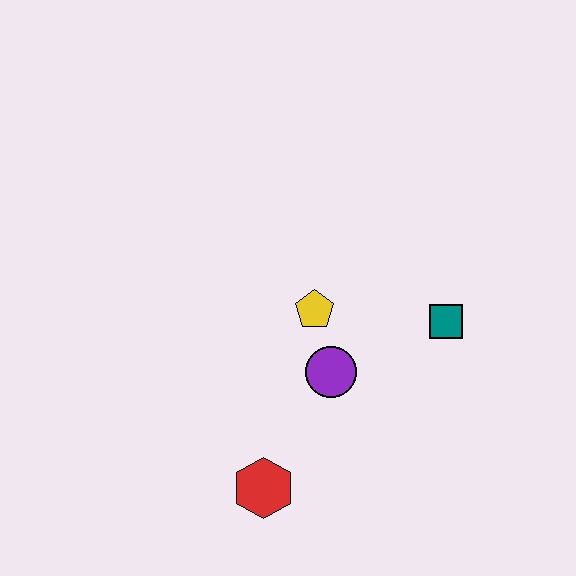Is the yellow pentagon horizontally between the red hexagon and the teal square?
Yes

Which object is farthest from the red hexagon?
The teal square is farthest from the red hexagon.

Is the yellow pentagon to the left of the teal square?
Yes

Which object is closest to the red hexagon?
The purple circle is closest to the red hexagon.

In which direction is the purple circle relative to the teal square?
The purple circle is to the left of the teal square.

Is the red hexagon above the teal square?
No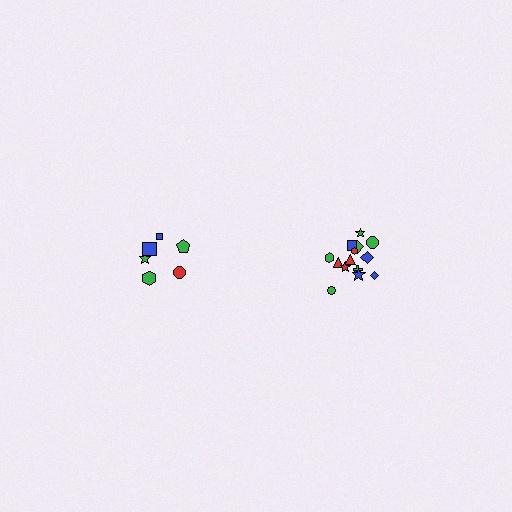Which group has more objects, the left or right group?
The right group.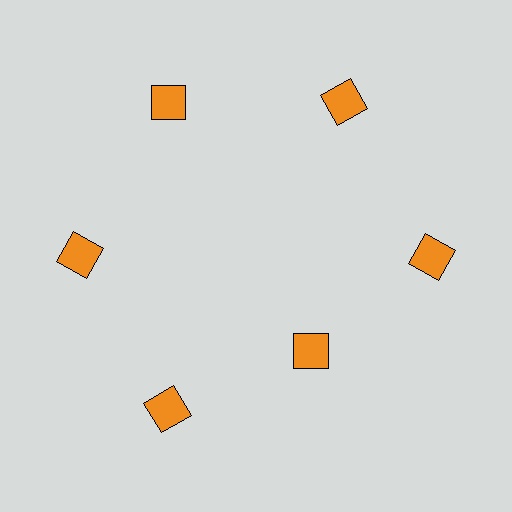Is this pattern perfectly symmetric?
No. The 6 orange diamonds are arranged in a ring, but one element near the 5 o'clock position is pulled inward toward the center, breaking the 6-fold rotational symmetry.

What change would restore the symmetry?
The symmetry would be restored by moving it outward, back onto the ring so that all 6 diamonds sit at equal angles and equal distance from the center.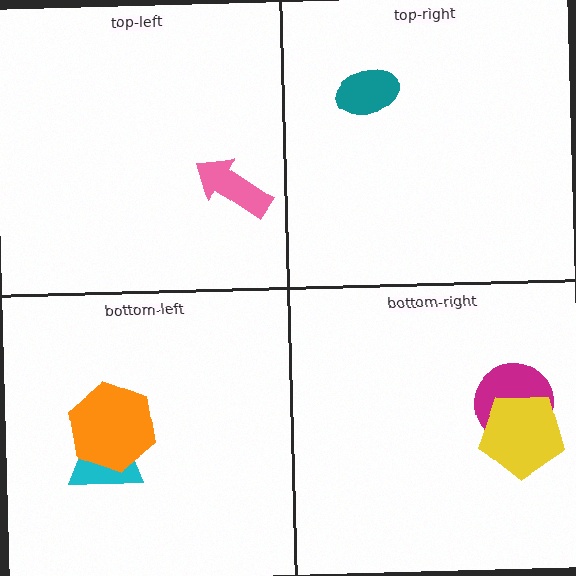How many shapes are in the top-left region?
1.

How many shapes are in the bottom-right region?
2.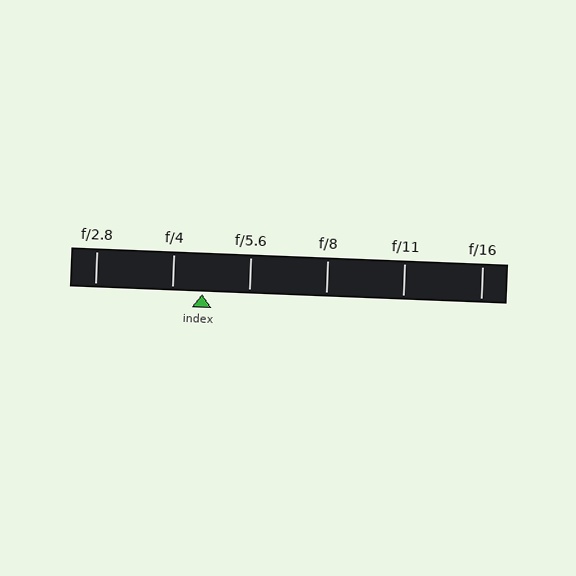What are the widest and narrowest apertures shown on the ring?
The widest aperture shown is f/2.8 and the narrowest is f/16.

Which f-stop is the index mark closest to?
The index mark is closest to f/4.